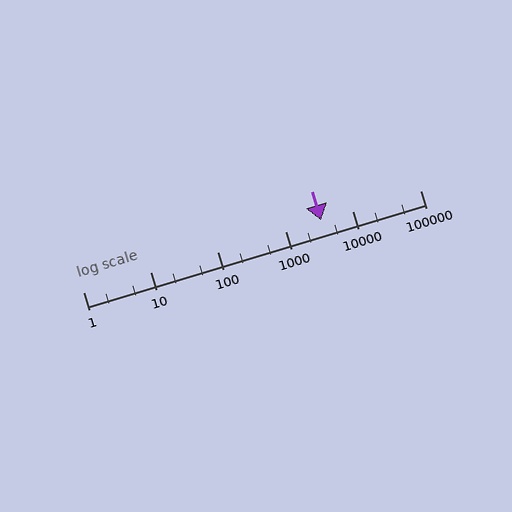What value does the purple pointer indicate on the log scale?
The pointer indicates approximately 3400.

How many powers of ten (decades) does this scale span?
The scale spans 5 decades, from 1 to 100000.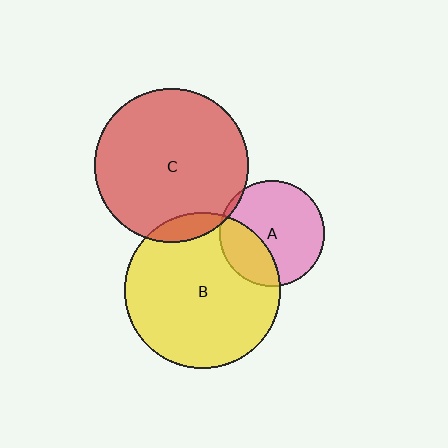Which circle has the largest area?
Circle B (yellow).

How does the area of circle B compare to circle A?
Approximately 2.2 times.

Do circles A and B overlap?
Yes.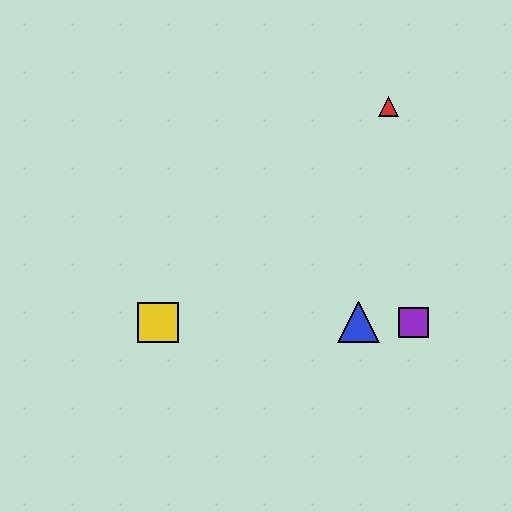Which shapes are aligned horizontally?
The blue triangle, the green square, the yellow square, the purple square are aligned horizontally.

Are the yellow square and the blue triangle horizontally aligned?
Yes, both are at y≈322.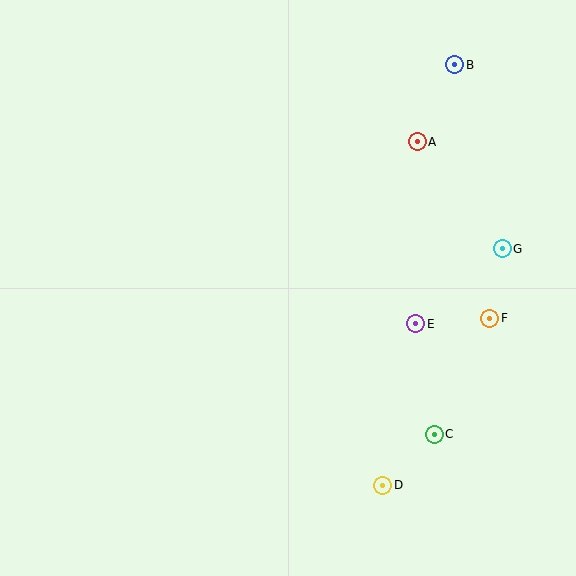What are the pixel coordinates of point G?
Point G is at (502, 249).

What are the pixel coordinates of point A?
Point A is at (417, 142).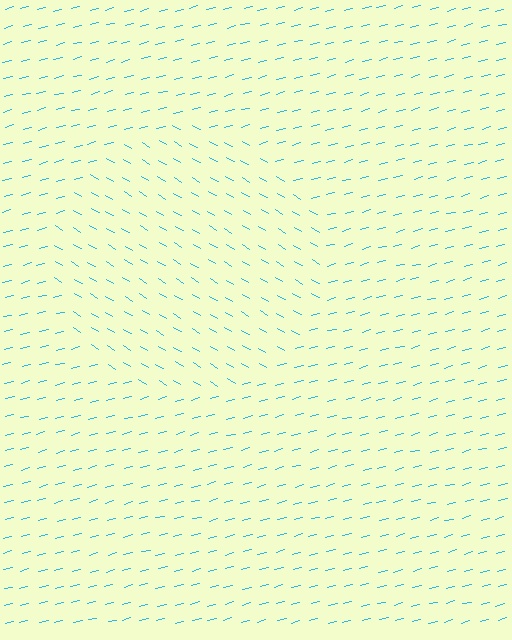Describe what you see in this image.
The image is filled with small cyan line segments. A circle region in the image has lines oriented differently from the surrounding lines, creating a visible texture boundary.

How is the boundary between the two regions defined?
The boundary is defined purely by a change in line orientation (approximately 45 degrees difference). All lines are the same color and thickness.